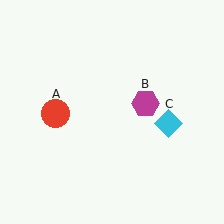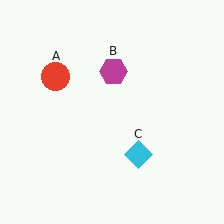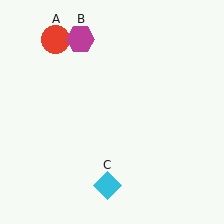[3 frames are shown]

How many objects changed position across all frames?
3 objects changed position: red circle (object A), magenta hexagon (object B), cyan diamond (object C).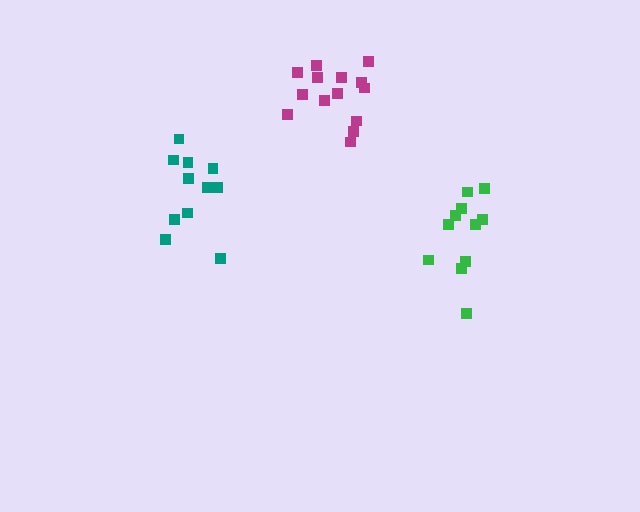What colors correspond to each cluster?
The clusters are colored: green, teal, magenta.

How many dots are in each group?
Group 1: 11 dots, Group 2: 11 dots, Group 3: 14 dots (36 total).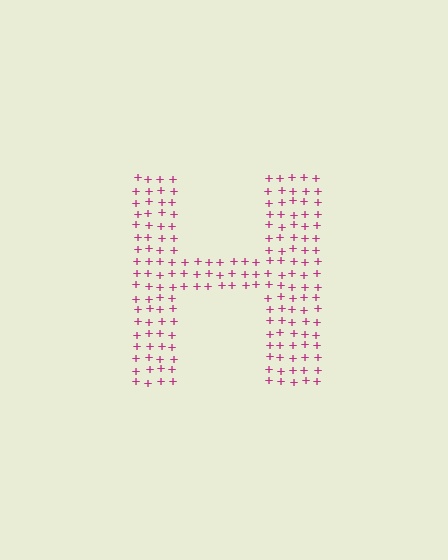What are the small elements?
The small elements are plus signs.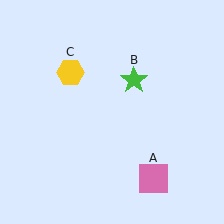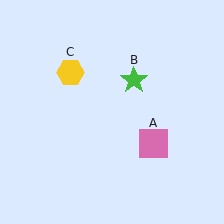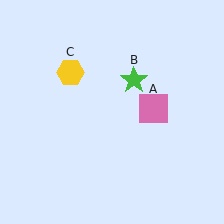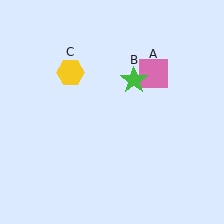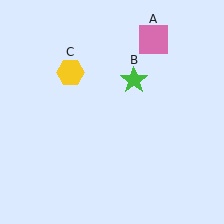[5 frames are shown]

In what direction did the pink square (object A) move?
The pink square (object A) moved up.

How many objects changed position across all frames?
1 object changed position: pink square (object A).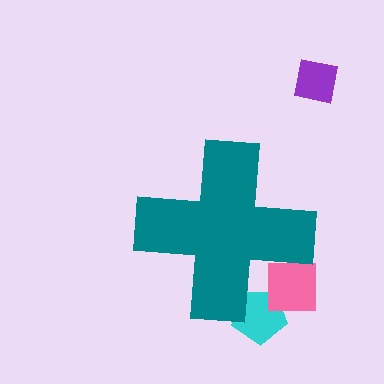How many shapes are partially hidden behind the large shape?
2 shapes are partially hidden.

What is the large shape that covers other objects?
A teal cross.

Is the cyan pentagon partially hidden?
Yes, the cyan pentagon is partially hidden behind the teal cross.